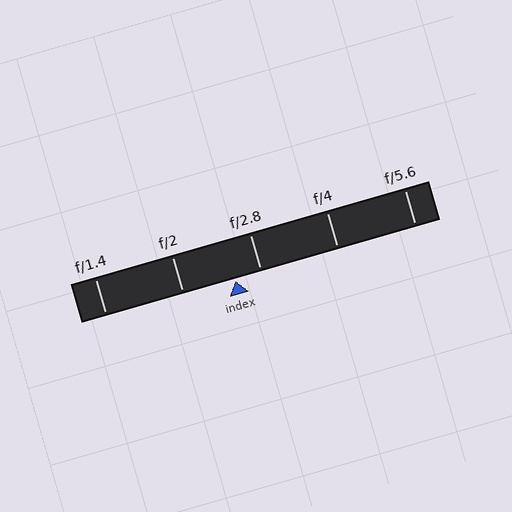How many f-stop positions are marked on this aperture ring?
There are 5 f-stop positions marked.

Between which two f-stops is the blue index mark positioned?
The index mark is between f/2 and f/2.8.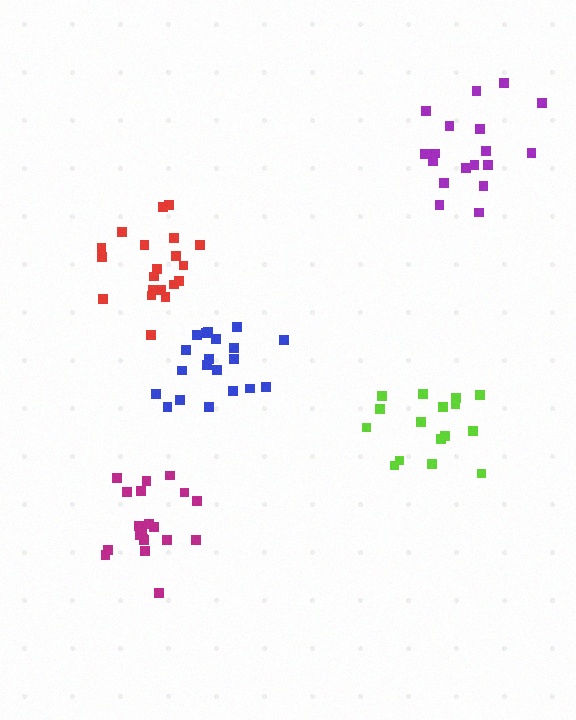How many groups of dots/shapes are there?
There are 5 groups.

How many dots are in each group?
Group 1: 20 dots, Group 2: 21 dots, Group 3: 16 dots, Group 4: 20 dots, Group 5: 18 dots (95 total).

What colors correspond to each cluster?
The clusters are colored: blue, red, lime, magenta, purple.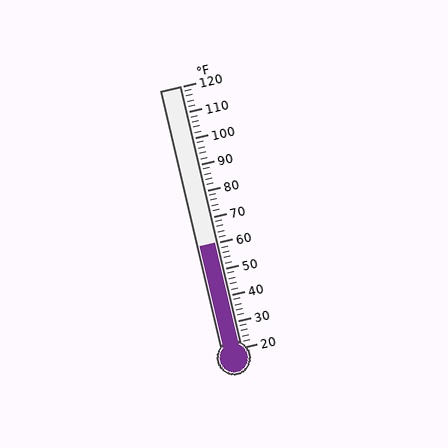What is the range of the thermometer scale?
The thermometer scale ranges from 20°F to 120°F.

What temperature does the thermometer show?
The thermometer shows approximately 60°F.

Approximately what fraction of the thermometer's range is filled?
The thermometer is filled to approximately 40% of its range.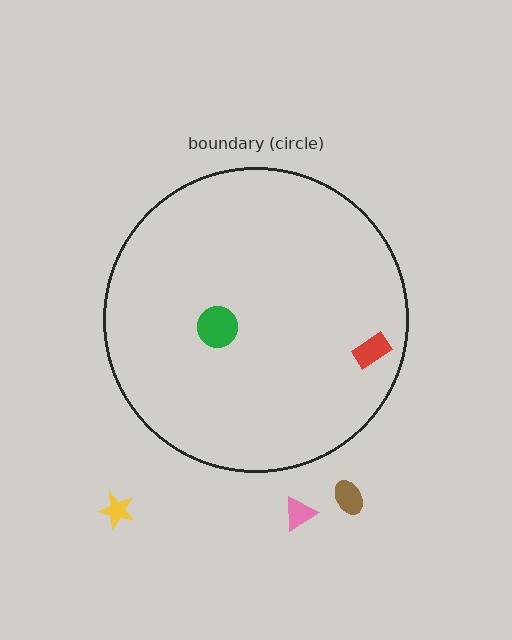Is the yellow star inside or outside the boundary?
Outside.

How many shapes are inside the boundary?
2 inside, 3 outside.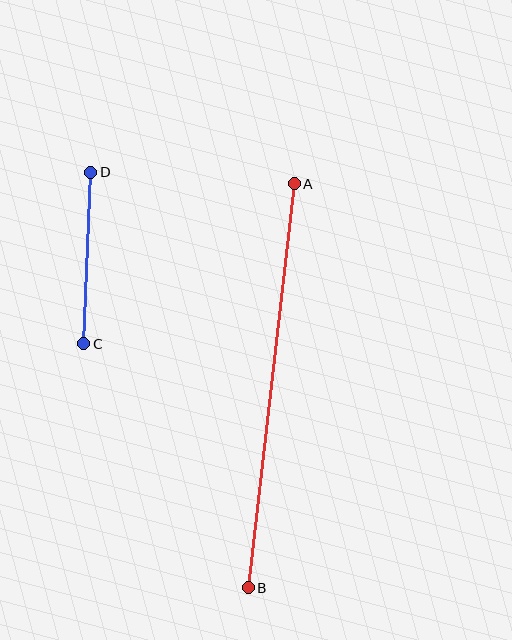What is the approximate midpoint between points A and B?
The midpoint is at approximately (271, 386) pixels.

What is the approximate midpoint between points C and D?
The midpoint is at approximately (87, 258) pixels.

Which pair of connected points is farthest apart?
Points A and B are farthest apart.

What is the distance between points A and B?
The distance is approximately 407 pixels.